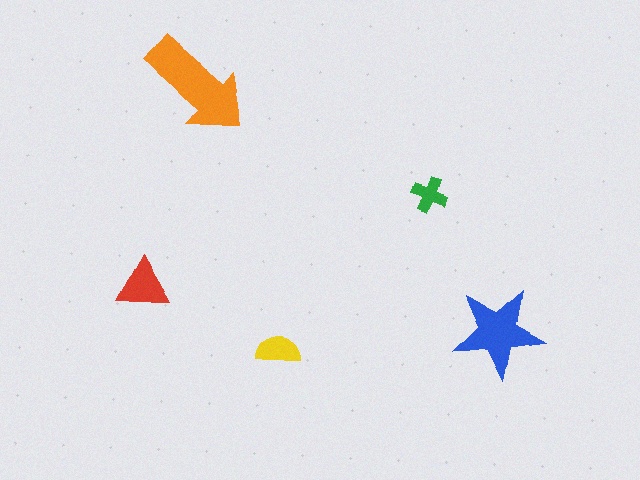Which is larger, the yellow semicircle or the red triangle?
The red triangle.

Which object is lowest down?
The yellow semicircle is bottommost.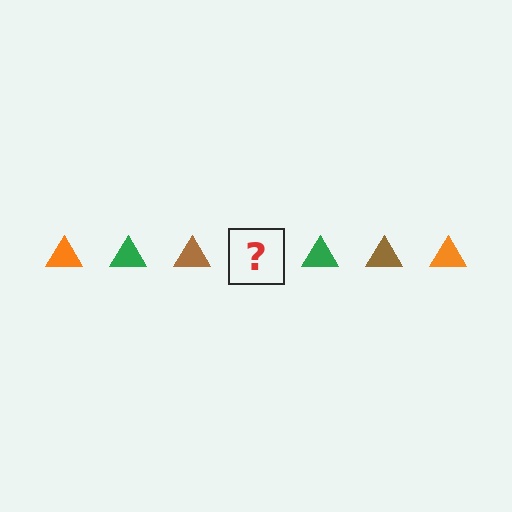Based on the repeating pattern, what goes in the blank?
The blank should be an orange triangle.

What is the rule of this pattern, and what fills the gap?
The rule is that the pattern cycles through orange, green, brown triangles. The gap should be filled with an orange triangle.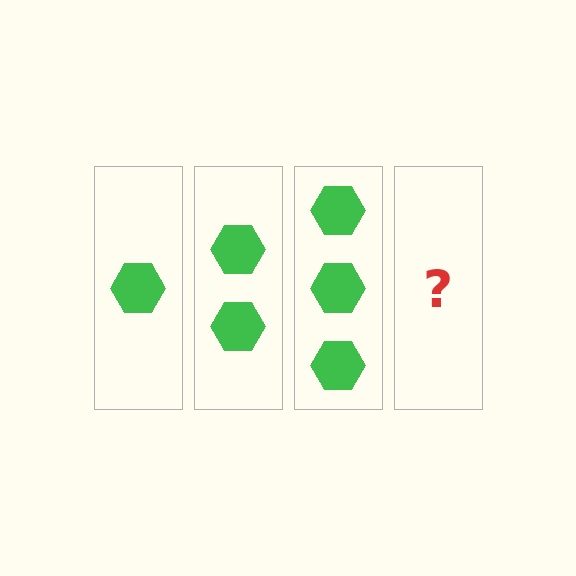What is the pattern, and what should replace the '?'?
The pattern is that each step adds one more hexagon. The '?' should be 4 hexagons.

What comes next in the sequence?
The next element should be 4 hexagons.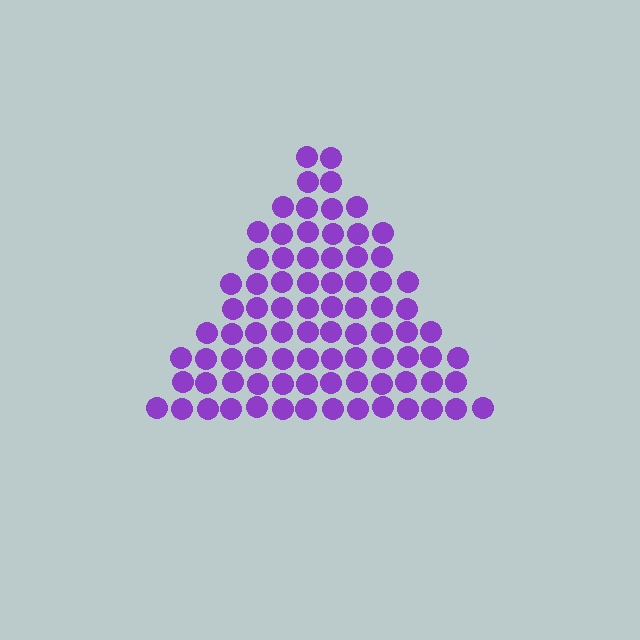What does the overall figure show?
The overall figure shows a triangle.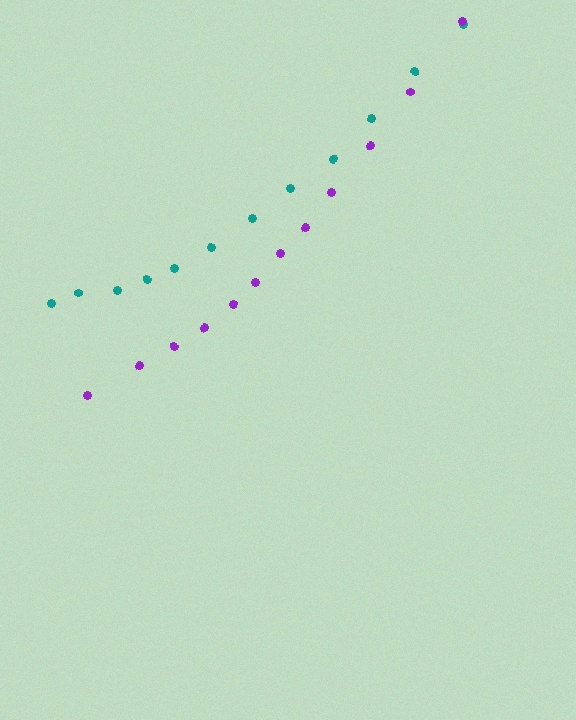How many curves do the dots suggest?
There are 2 distinct paths.